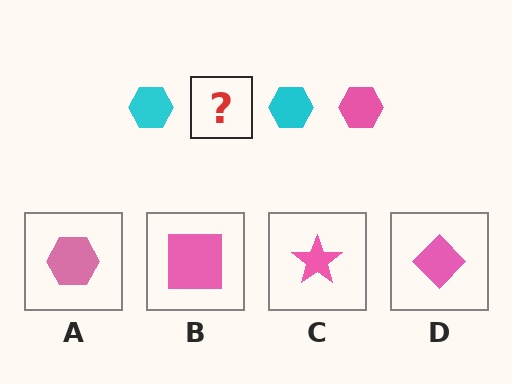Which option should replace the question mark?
Option A.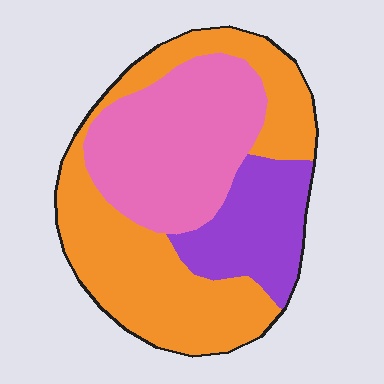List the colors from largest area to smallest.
From largest to smallest: orange, pink, purple.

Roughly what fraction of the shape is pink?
Pink takes up about one third (1/3) of the shape.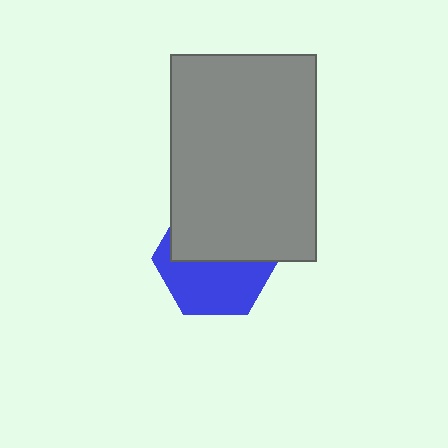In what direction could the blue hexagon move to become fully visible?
The blue hexagon could move down. That would shift it out from behind the gray rectangle entirely.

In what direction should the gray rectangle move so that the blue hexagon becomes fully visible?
The gray rectangle should move up. That is the shortest direction to clear the overlap and leave the blue hexagon fully visible.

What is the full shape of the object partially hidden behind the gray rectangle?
The partially hidden object is a blue hexagon.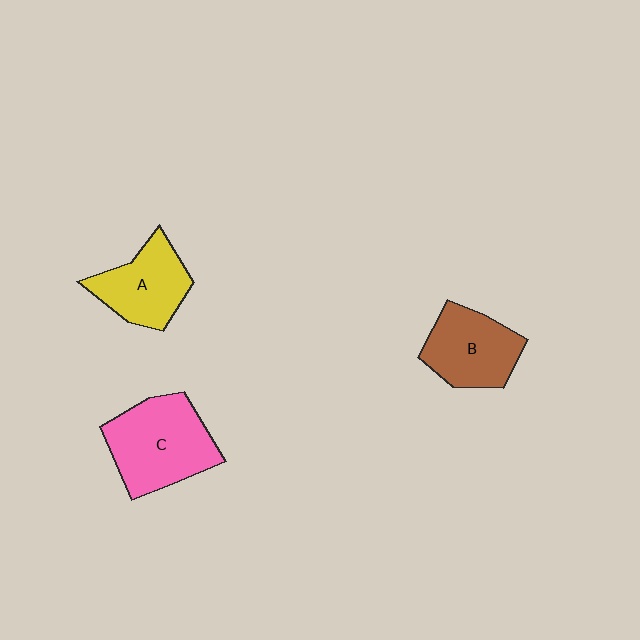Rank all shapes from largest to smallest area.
From largest to smallest: C (pink), B (brown), A (yellow).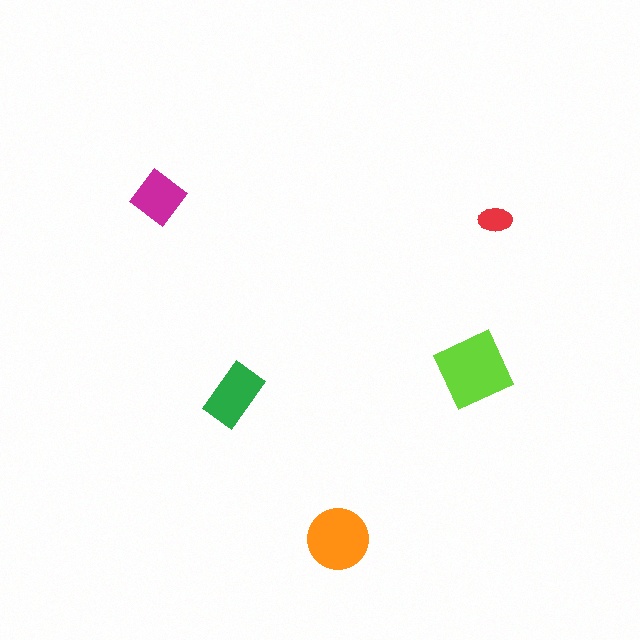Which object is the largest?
The lime square.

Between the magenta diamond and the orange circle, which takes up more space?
The orange circle.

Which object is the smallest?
The red ellipse.